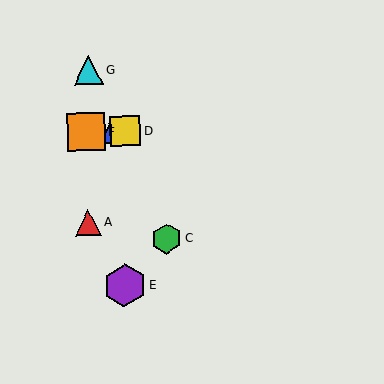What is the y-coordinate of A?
Object A is at y≈222.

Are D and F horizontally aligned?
Yes, both are at y≈131.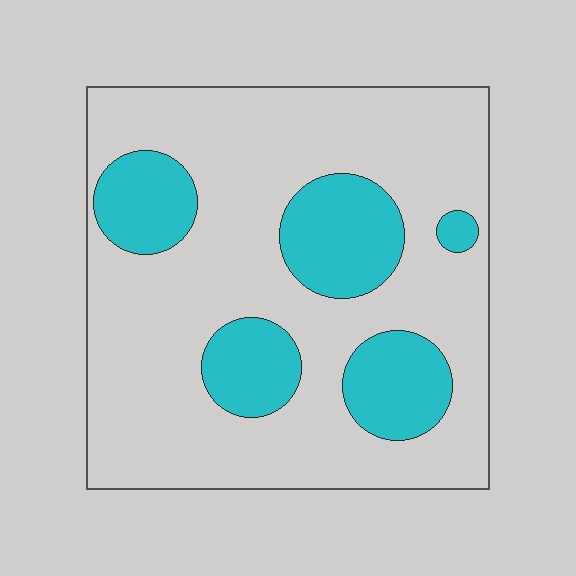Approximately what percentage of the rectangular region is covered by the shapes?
Approximately 25%.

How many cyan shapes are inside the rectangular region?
5.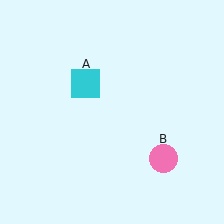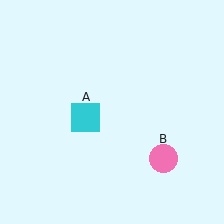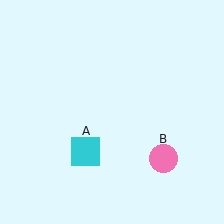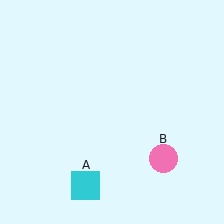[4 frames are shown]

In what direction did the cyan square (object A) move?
The cyan square (object A) moved down.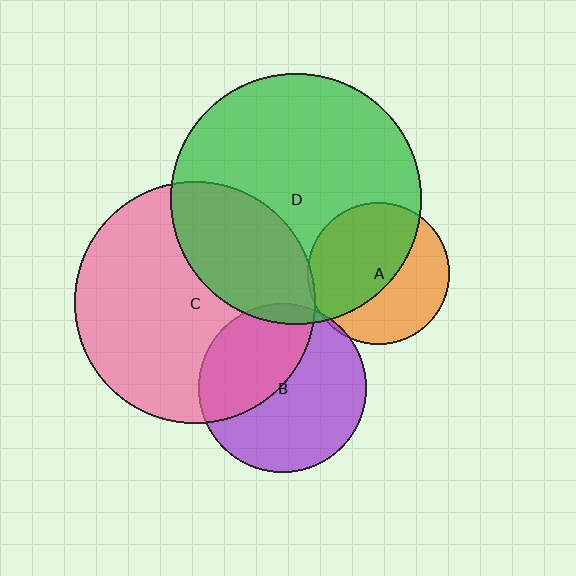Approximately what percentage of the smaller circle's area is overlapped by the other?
Approximately 5%.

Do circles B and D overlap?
Yes.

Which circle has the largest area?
Circle D (green).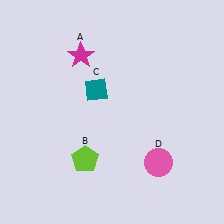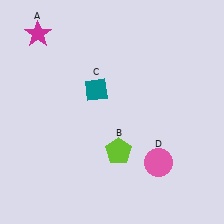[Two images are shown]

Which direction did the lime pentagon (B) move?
The lime pentagon (B) moved right.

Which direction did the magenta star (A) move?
The magenta star (A) moved left.